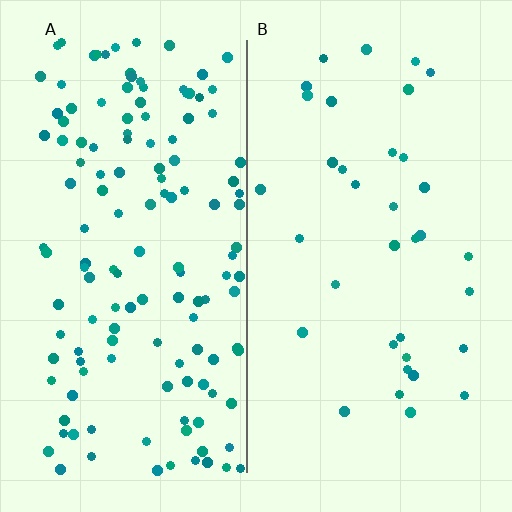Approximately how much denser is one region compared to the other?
Approximately 3.9× — region A over region B.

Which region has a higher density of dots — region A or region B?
A (the left).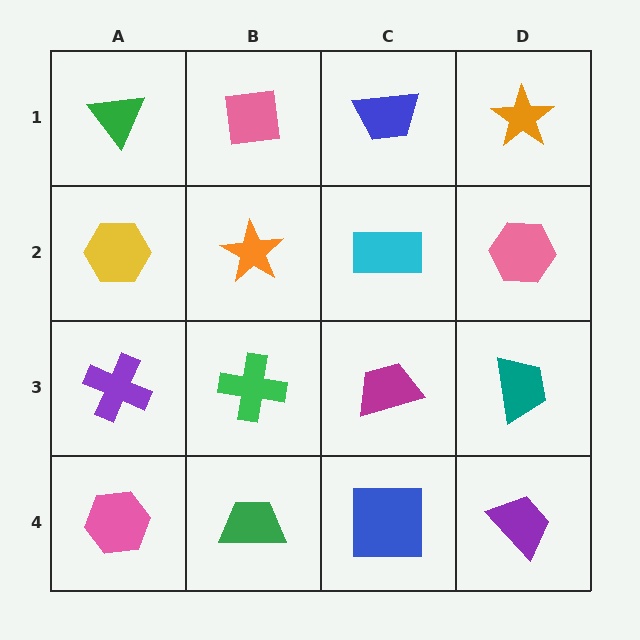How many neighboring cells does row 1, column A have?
2.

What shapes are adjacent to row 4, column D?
A teal trapezoid (row 3, column D), a blue square (row 4, column C).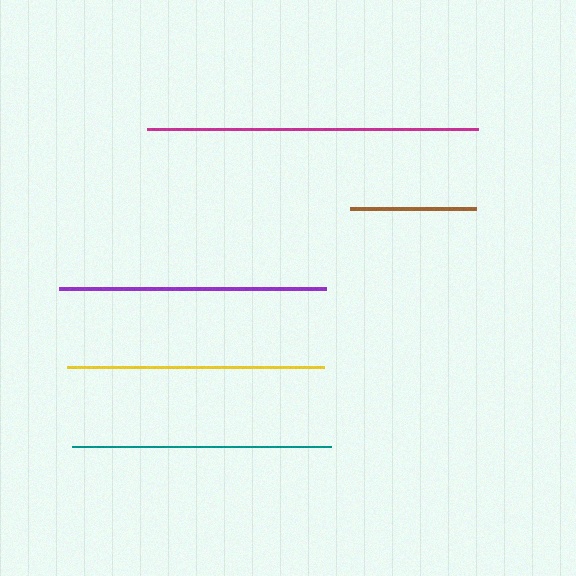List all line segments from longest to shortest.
From longest to shortest: magenta, purple, teal, yellow, brown.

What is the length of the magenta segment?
The magenta segment is approximately 332 pixels long.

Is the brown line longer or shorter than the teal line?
The teal line is longer than the brown line.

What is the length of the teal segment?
The teal segment is approximately 259 pixels long.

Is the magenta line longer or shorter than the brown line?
The magenta line is longer than the brown line.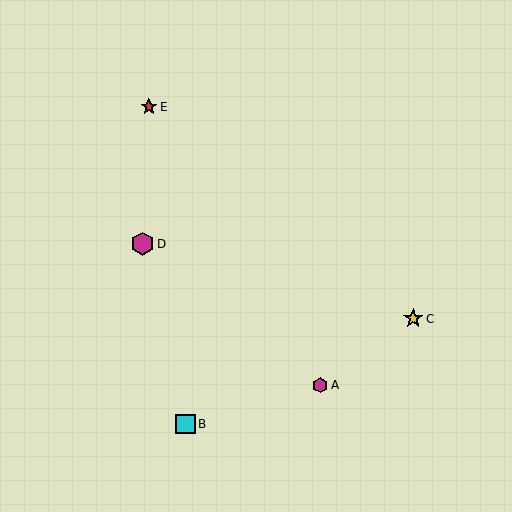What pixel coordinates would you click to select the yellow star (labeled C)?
Click at (413, 319) to select the yellow star C.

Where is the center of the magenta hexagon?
The center of the magenta hexagon is at (320, 385).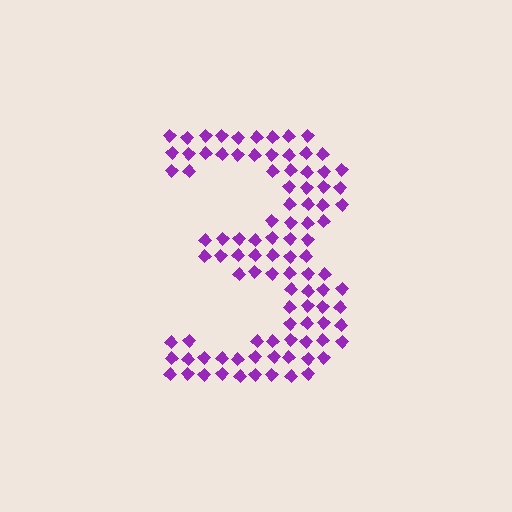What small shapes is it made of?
It is made of small diamonds.